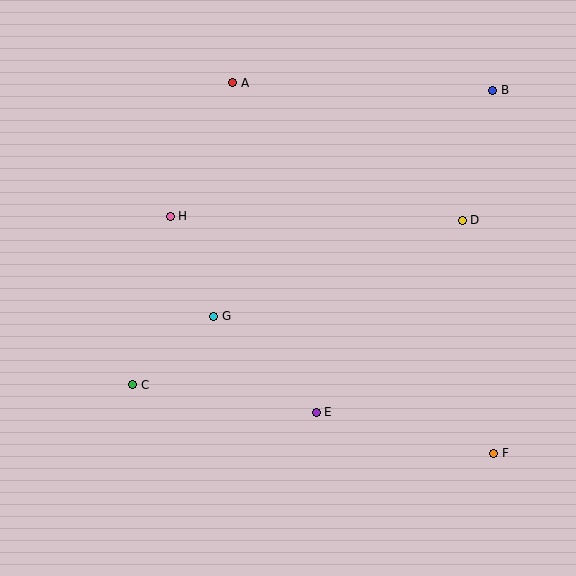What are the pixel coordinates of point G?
Point G is at (214, 316).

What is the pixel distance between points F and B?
The distance between F and B is 363 pixels.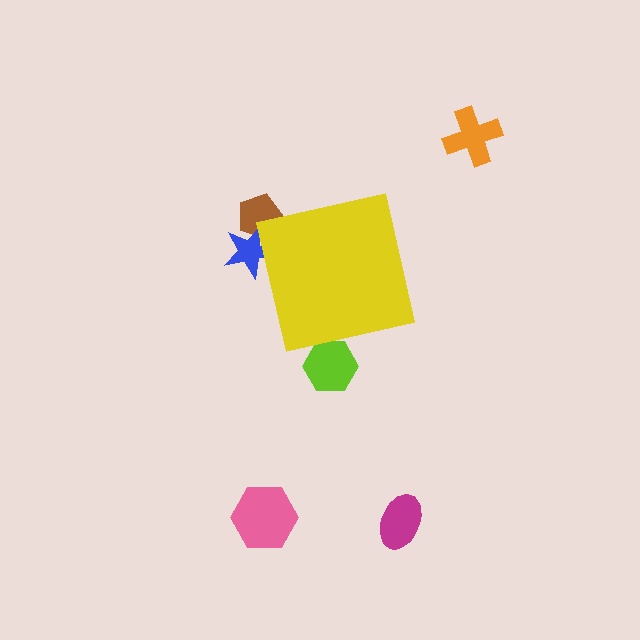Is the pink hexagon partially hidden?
No, the pink hexagon is fully visible.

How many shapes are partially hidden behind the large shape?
3 shapes are partially hidden.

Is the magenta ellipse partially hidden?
No, the magenta ellipse is fully visible.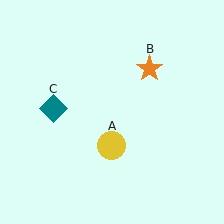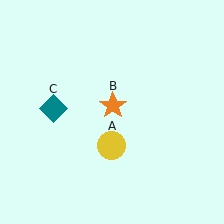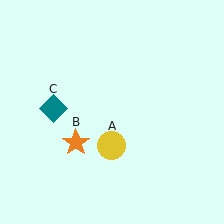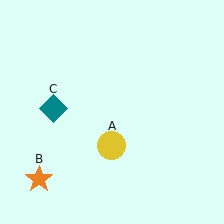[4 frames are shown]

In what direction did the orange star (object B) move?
The orange star (object B) moved down and to the left.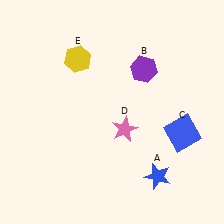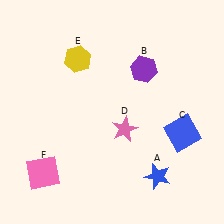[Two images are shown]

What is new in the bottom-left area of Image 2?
A pink square (F) was added in the bottom-left area of Image 2.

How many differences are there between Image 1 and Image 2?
There is 1 difference between the two images.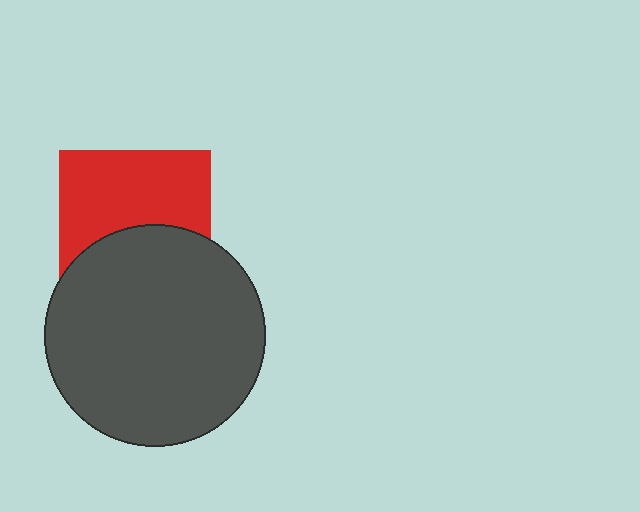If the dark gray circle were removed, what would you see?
You would see the complete red square.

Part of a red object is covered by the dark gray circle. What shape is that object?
It is a square.